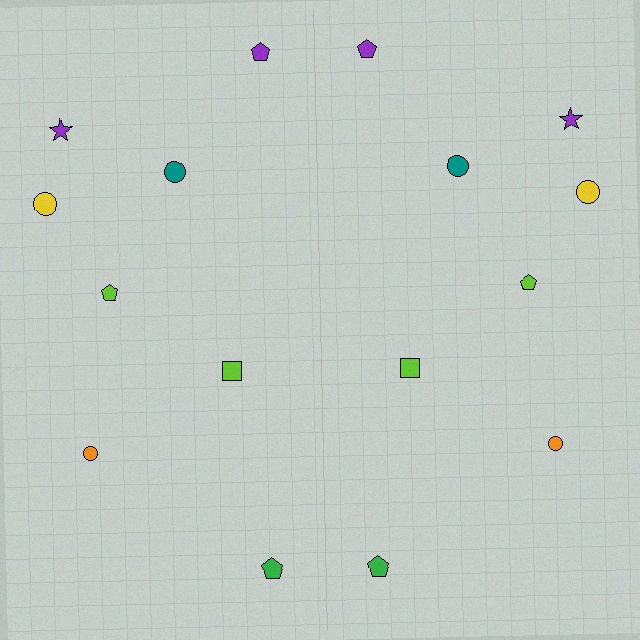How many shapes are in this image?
There are 16 shapes in this image.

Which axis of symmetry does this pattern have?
The pattern has a vertical axis of symmetry running through the center of the image.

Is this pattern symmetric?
Yes, this pattern has bilateral (reflection) symmetry.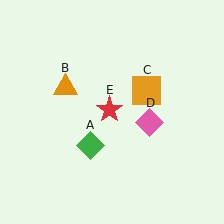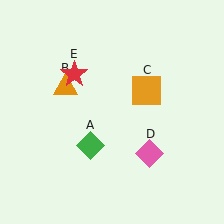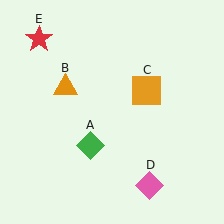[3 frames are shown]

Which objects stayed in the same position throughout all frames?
Green diamond (object A) and orange triangle (object B) and orange square (object C) remained stationary.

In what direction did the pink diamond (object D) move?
The pink diamond (object D) moved down.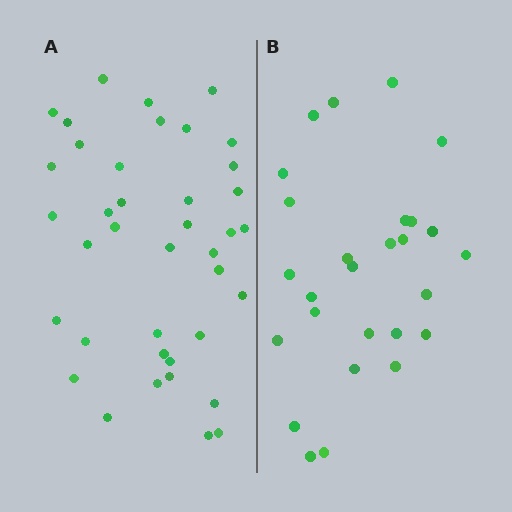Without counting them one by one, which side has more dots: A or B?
Region A (the left region) has more dots.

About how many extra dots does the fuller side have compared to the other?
Region A has roughly 12 or so more dots than region B.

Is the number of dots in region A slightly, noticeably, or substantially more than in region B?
Region A has noticeably more, but not dramatically so. The ratio is roughly 1.4 to 1.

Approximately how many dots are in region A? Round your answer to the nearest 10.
About 40 dots. (The exact count is 39, which rounds to 40.)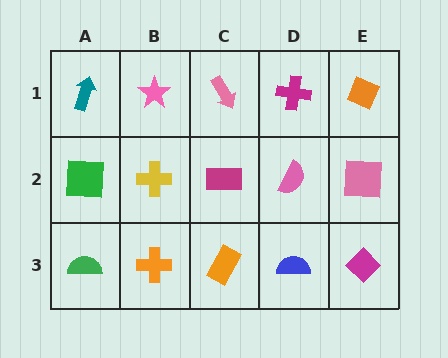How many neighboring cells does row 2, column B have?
4.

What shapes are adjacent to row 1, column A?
A green square (row 2, column A), a pink star (row 1, column B).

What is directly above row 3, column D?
A pink semicircle.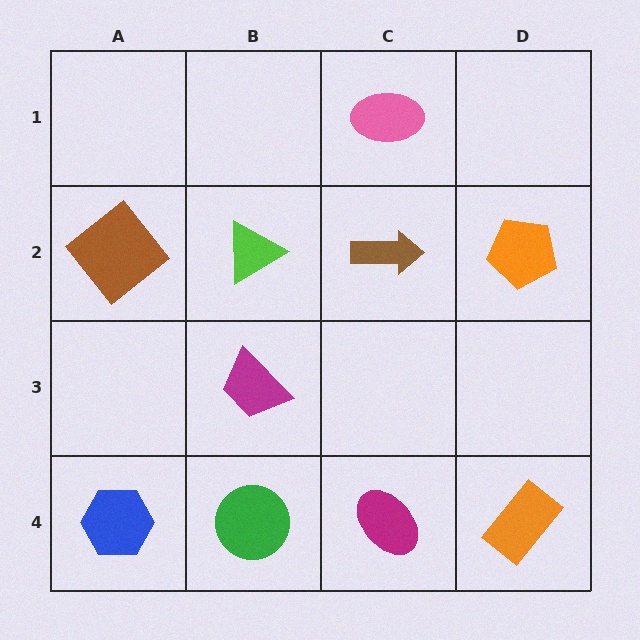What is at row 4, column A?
A blue hexagon.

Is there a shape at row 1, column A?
No, that cell is empty.